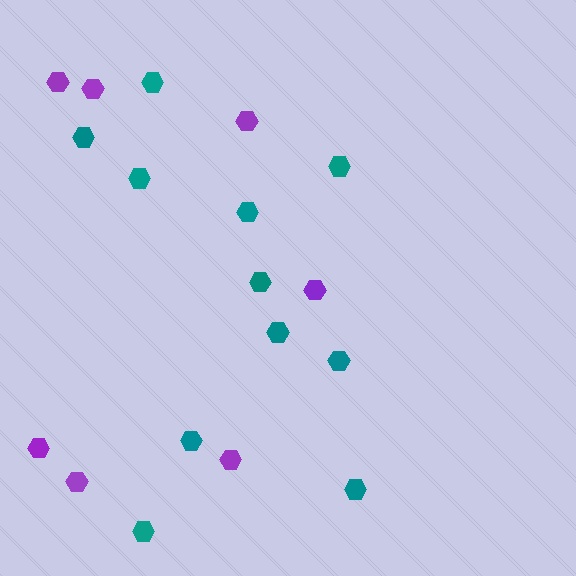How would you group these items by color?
There are 2 groups: one group of teal hexagons (11) and one group of purple hexagons (7).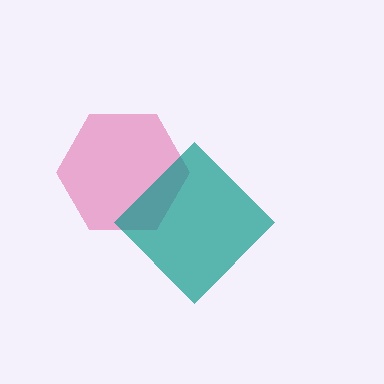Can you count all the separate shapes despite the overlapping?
Yes, there are 2 separate shapes.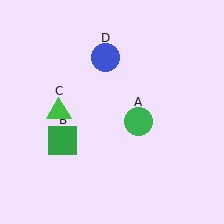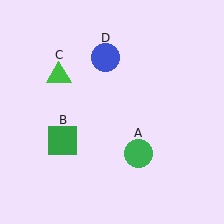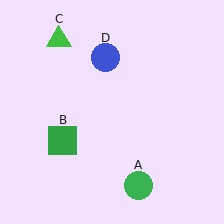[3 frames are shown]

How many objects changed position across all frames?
2 objects changed position: green circle (object A), green triangle (object C).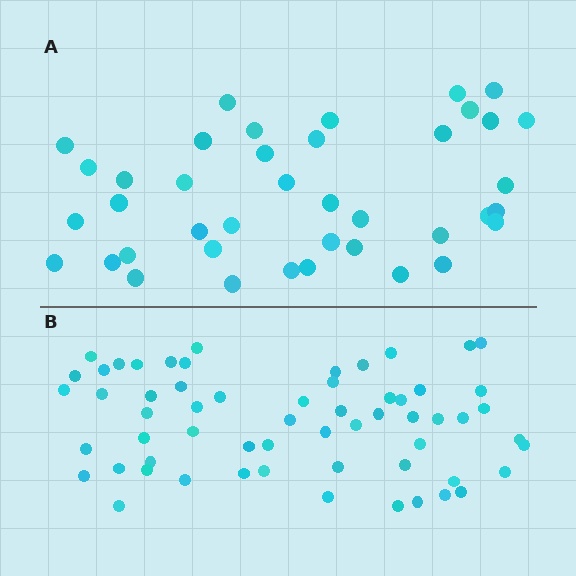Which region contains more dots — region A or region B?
Region B (the bottom region) has more dots.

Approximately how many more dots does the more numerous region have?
Region B has approximately 20 more dots than region A.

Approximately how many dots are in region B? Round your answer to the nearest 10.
About 60 dots.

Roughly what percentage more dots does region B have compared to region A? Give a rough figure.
About 50% more.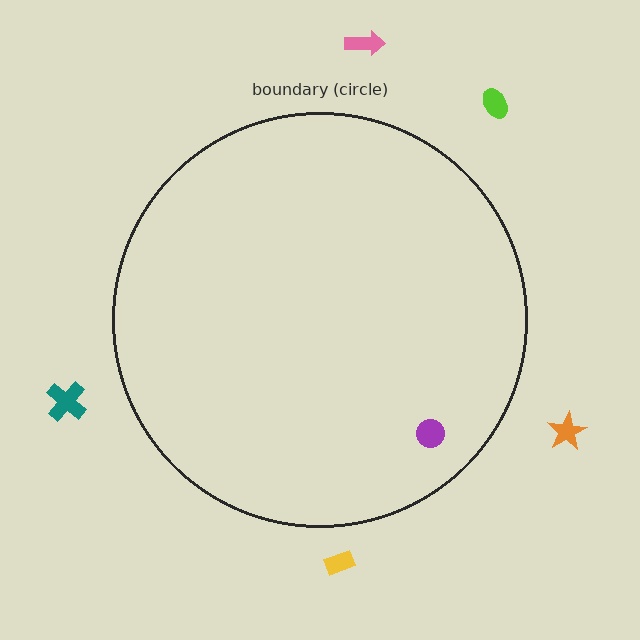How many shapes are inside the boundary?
1 inside, 5 outside.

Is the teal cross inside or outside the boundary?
Outside.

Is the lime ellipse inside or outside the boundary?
Outside.